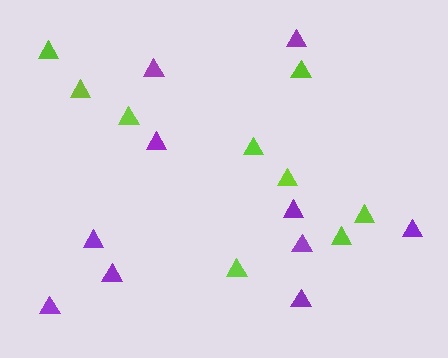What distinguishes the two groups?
There are 2 groups: one group of lime triangles (9) and one group of purple triangles (10).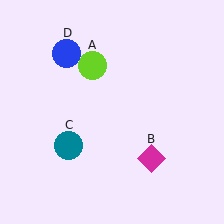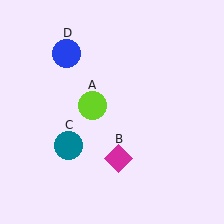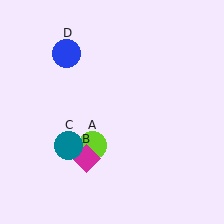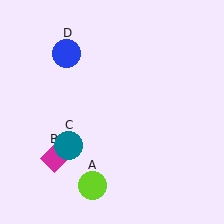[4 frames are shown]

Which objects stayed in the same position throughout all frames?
Teal circle (object C) and blue circle (object D) remained stationary.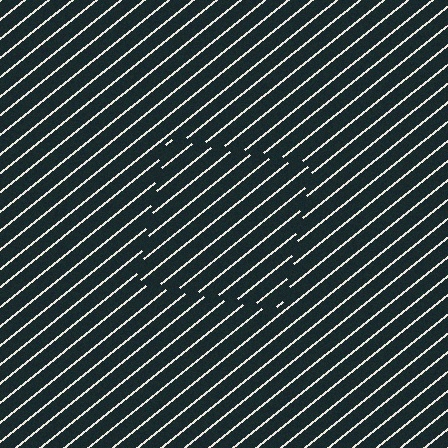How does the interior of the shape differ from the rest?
The interior of the shape contains the same grating, shifted by half a period — the contour is defined by the phase discontinuity where line-ends from the inner and outer gratings abut.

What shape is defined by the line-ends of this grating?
An illusory square. The interior of the shape contains the same grating, shifted by half a period — the contour is defined by the phase discontinuity where line-ends from the inner and outer gratings abut.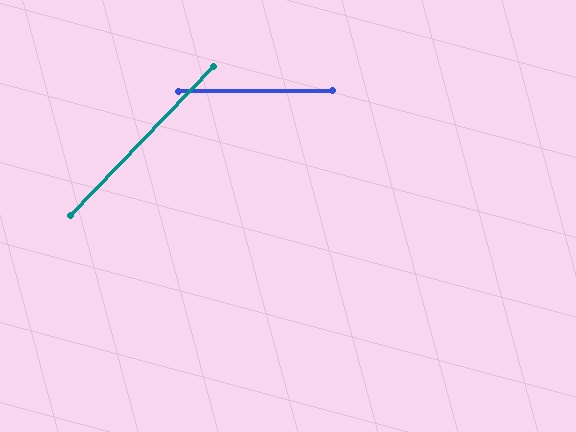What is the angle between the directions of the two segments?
Approximately 46 degrees.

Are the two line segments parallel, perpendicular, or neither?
Neither parallel nor perpendicular — they differ by about 46°.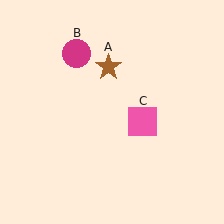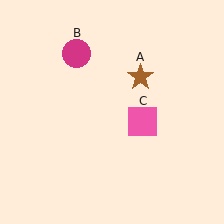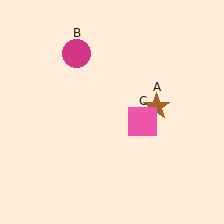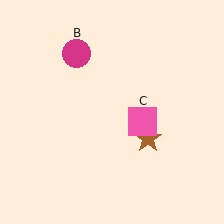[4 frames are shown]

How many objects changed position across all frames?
1 object changed position: brown star (object A).